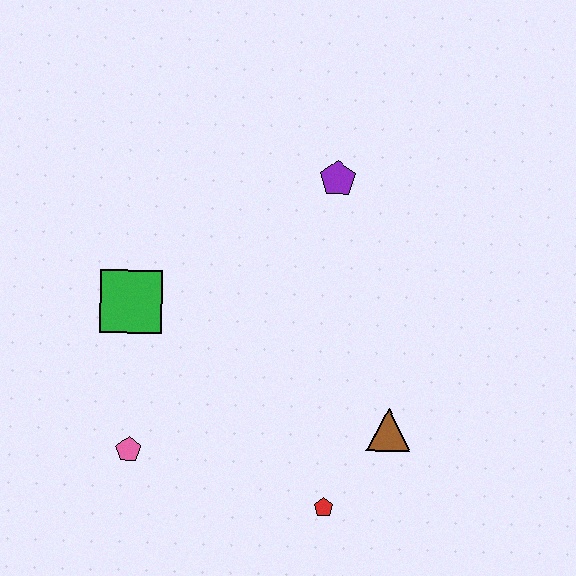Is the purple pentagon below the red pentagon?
No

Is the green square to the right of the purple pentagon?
No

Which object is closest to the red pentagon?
The brown triangle is closest to the red pentagon.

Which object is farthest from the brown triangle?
The green square is farthest from the brown triangle.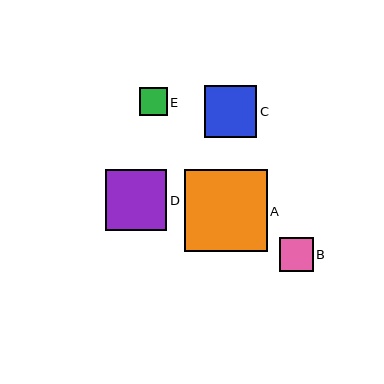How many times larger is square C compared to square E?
Square C is approximately 1.9 times the size of square E.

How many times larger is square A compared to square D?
Square A is approximately 1.3 times the size of square D.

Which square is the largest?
Square A is the largest with a size of approximately 82 pixels.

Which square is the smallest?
Square E is the smallest with a size of approximately 27 pixels.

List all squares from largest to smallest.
From largest to smallest: A, D, C, B, E.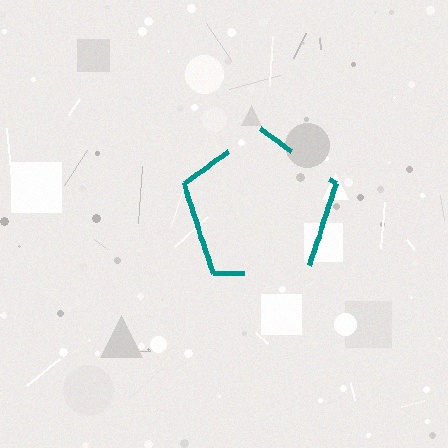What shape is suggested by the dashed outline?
The dashed outline suggests a pentagon.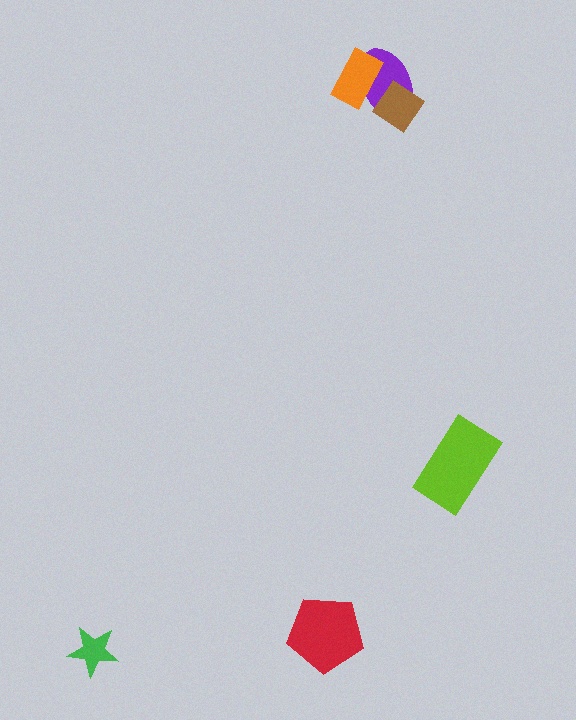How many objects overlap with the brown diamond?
1 object overlaps with the brown diamond.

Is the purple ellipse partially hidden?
Yes, it is partially covered by another shape.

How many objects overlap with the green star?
0 objects overlap with the green star.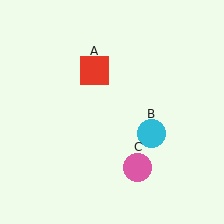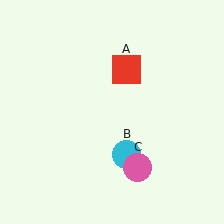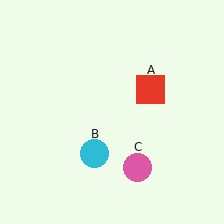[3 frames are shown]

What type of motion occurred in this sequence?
The red square (object A), cyan circle (object B) rotated clockwise around the center of the scene.